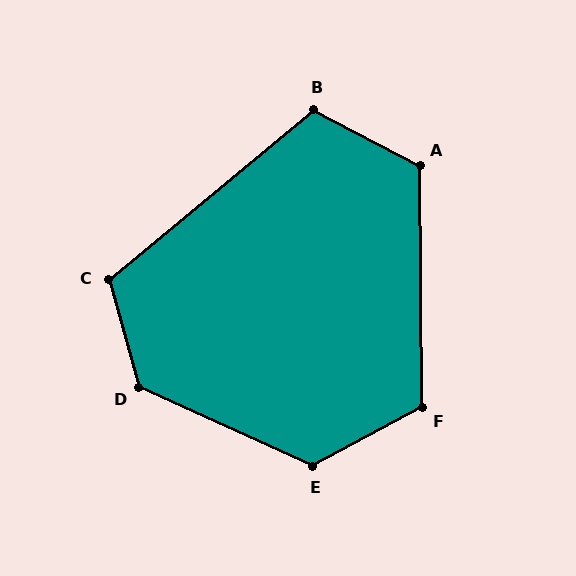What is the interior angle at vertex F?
Approximately 118 degrees (obtuse).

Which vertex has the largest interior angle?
D, at approximately 130 degrees.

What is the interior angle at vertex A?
Approximately 118 degrees (obtuse).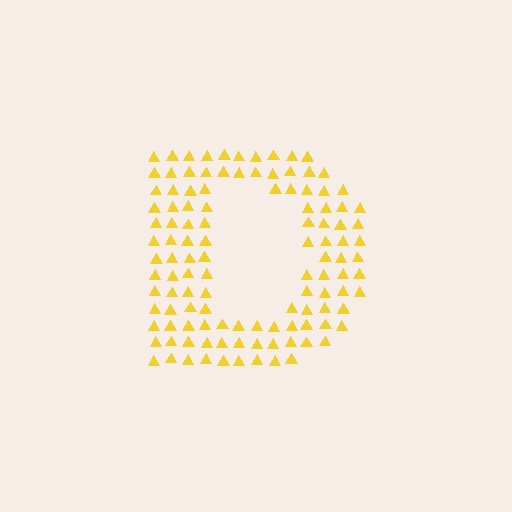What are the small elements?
The small elements are triangles.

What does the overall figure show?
The overall figure shows the letter D.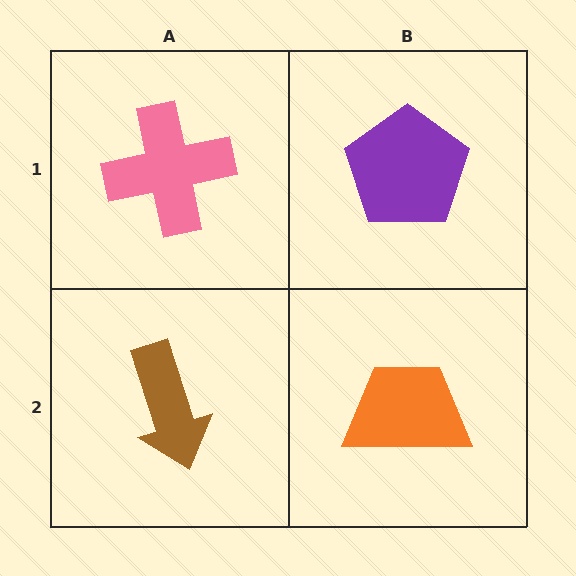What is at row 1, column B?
A purple pentagon.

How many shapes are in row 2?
2 shapes.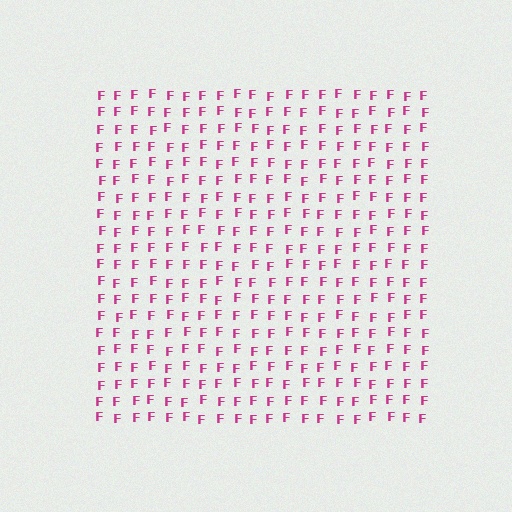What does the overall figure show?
The overall figure shows a square.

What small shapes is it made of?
It is made of small letter F's.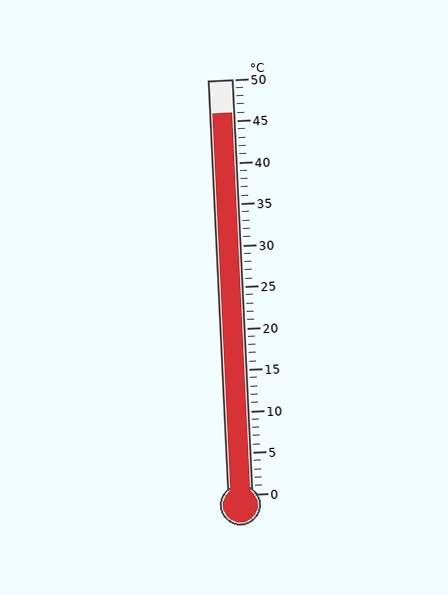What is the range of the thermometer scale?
The thermometer scale ranges from 0°C to 50°C.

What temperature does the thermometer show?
The thermometer shows approximately 46°C.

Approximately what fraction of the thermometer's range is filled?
The thermometer is filled to approximately 90% of its range.